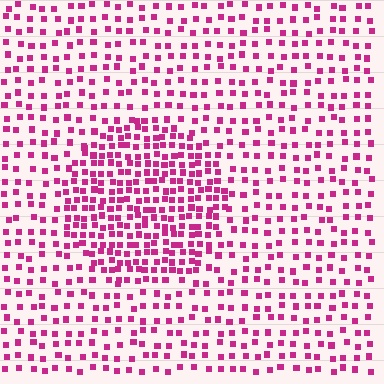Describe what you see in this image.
The image contains small magenta elements arranged at two different densities. A circle-shaped region is visible where the elements are more densely packed than the surrounding area.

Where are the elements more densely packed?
The elements are more densely packed inside the circle boundary.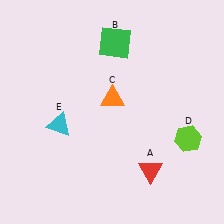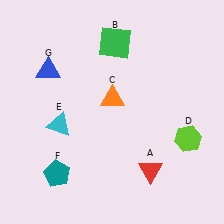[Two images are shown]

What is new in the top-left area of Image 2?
A blue triangle (G) was added in the top-left area of Image 2.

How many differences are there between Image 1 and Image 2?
There are 2 differences between the two images.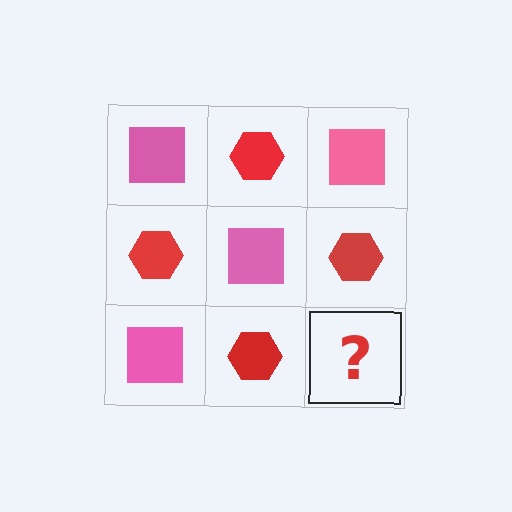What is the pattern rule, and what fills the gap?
The rule is that it alternates pink square and red hexagon in a checkerboard pattern. The gap should be filled with a pink square.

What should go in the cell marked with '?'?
The missing cell should contain a pink square.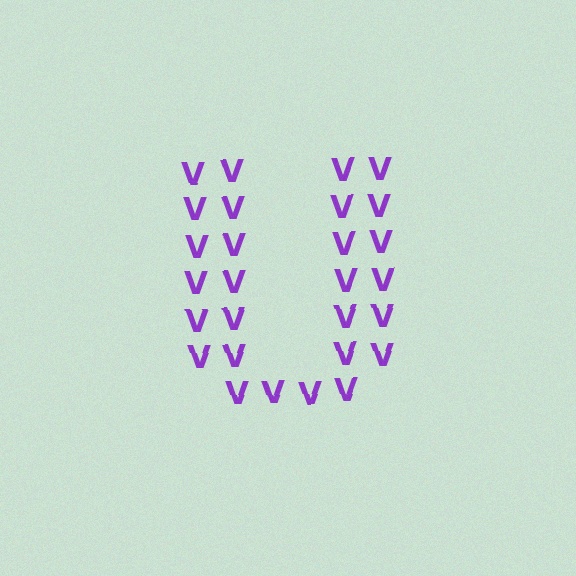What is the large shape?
The large shape is the letter U.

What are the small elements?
The small elements are letter V's.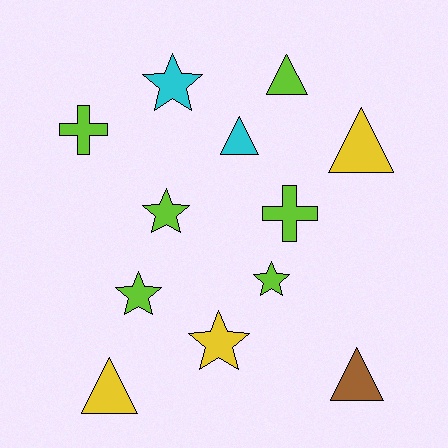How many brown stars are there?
There are no brown stars.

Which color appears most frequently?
Lime, with 6 objects.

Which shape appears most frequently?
Star, with 5 objects.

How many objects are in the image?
There are 12 objects.